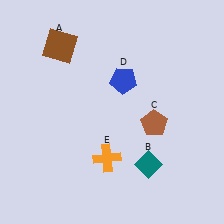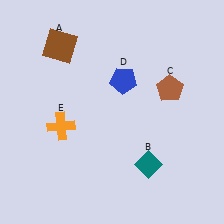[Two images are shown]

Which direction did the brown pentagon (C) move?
The brown pentagon (C) moved up.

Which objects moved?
The objects that moved are: the brown pentagon (C), the orange cross (E).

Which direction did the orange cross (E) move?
The orange cross (E) moved left.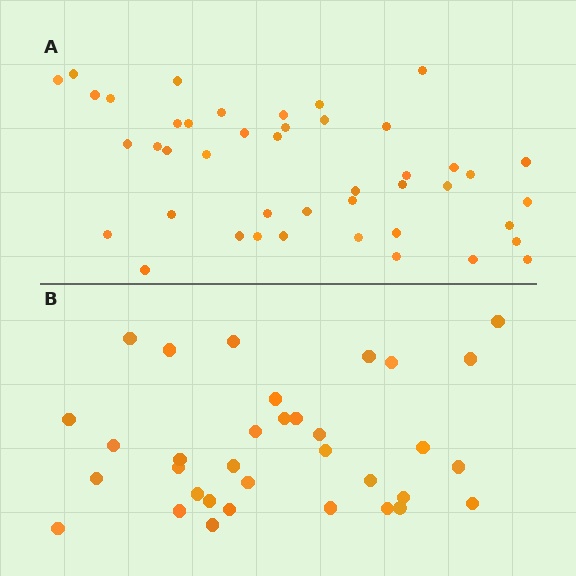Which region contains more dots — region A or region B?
Region A (the top region) has more dots.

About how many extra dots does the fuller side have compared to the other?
Region A has roughly 10 or so more dots than region B.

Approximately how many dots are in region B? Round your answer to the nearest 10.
About 30 dots. (The exact count is 34, which rounds to 30.)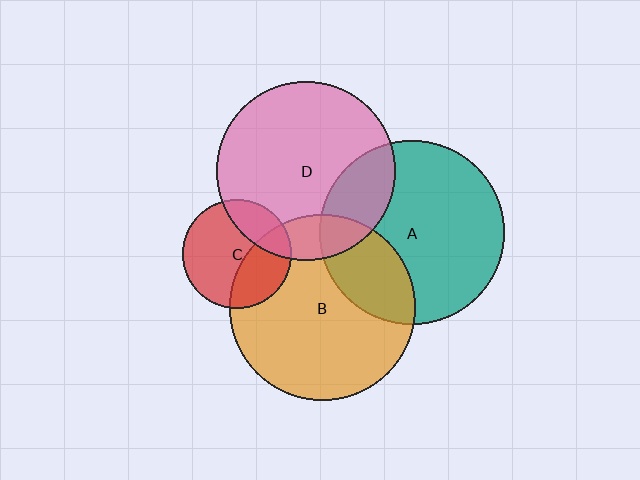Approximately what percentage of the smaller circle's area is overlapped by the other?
Approximately 35%.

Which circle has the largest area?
Circle B (orange).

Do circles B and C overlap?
Yes.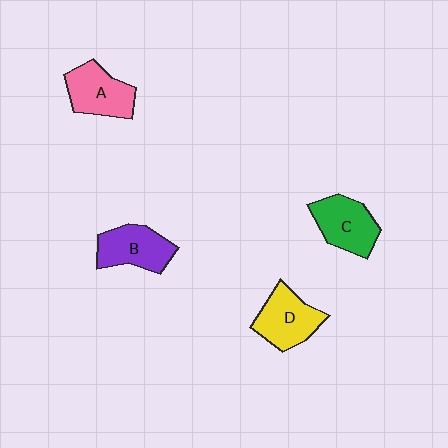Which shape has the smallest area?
Shape B (purple).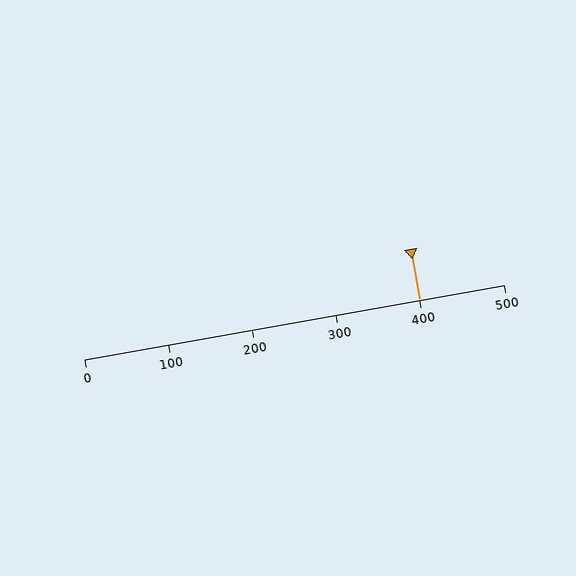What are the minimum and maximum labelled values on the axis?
The axis runs from 0 to 500.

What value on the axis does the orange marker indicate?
The marker indicates approximately 400.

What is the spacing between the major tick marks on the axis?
The major ticks are spaced 100 apart.